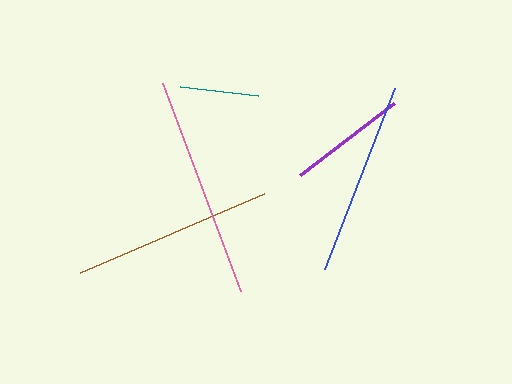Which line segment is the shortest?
The teal line is the shortest at approximately 78 pixels.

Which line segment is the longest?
The pink line is the longest at approximately 223 pixels.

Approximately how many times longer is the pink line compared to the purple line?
The pink line is approximately 1.9 times the length of the purple line.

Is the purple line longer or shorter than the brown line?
The brown line is longer than the purple line.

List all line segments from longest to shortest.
From longest to shortest: pink, brown, blue, purple, teal.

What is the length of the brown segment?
The brown segment is approximately 200 pixels long.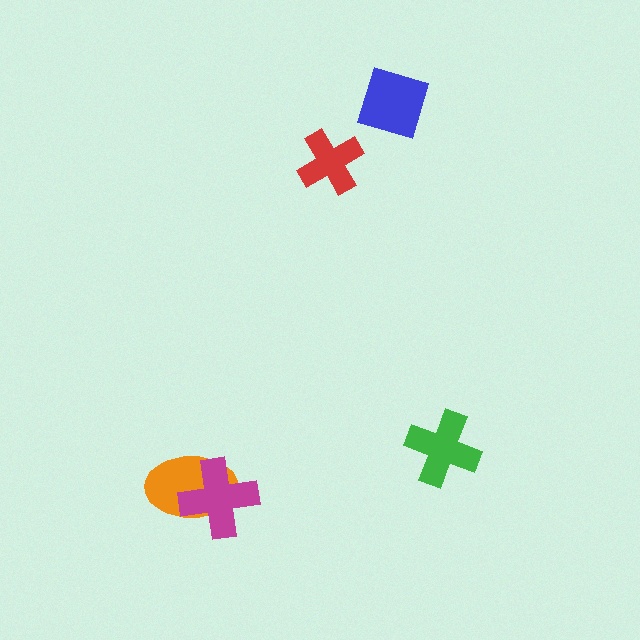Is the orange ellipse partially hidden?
Yes, it is partially covered by another shape.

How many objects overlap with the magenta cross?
1 object overlaps with the magenta cross.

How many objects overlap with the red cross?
0 objects overlap with the red cross.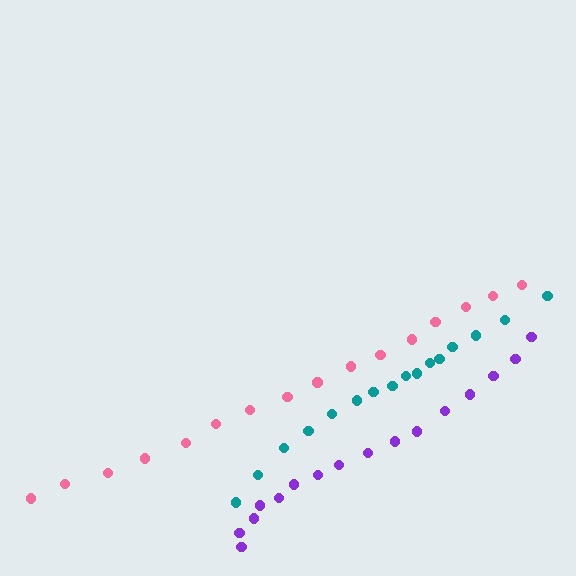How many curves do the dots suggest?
There are 3 distinct paths.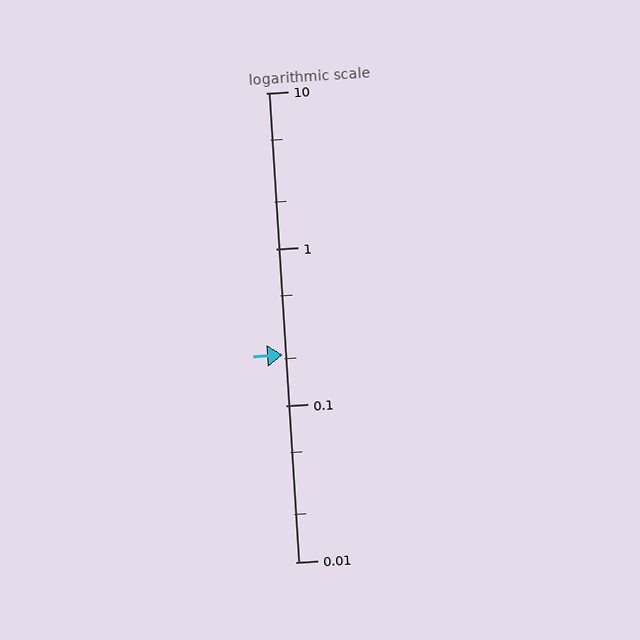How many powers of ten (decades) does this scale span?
The scale spans 3 decades, from 0.01 to 10.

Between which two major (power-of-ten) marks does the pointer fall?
The pointer is between 0.1 and 1.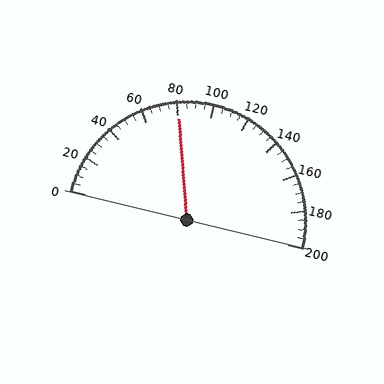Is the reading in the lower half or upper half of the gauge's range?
The reading is in the lower half of the range (0 to 200).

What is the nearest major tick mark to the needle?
The nearest major tick mark is 80.